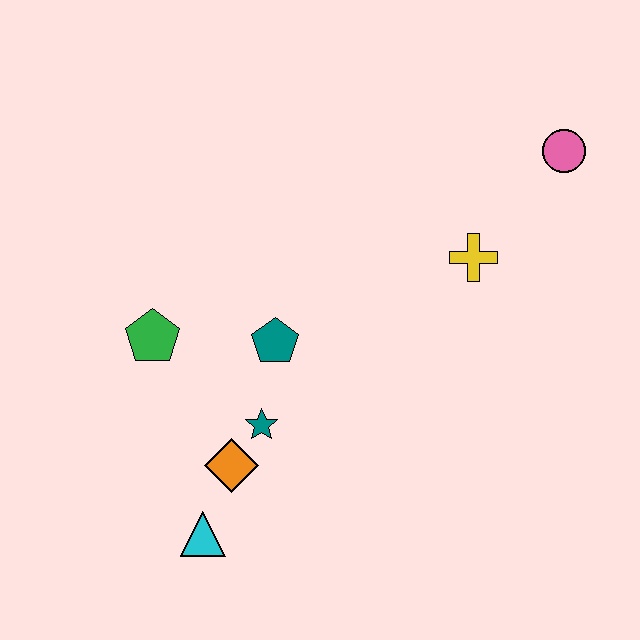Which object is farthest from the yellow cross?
The cyan triangle is farthest from the yellow cross.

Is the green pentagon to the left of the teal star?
Yes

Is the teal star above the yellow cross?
No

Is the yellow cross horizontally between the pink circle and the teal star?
Yes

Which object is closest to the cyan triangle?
The orange diamond is closest to the cyan triangle.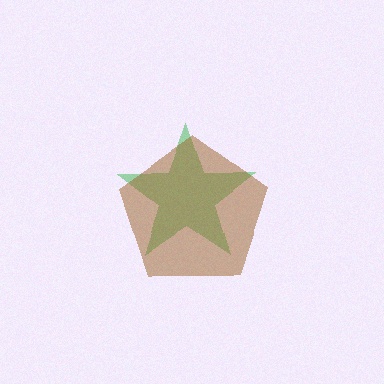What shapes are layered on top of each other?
The layered shapes are: a green star, a brown pentagon.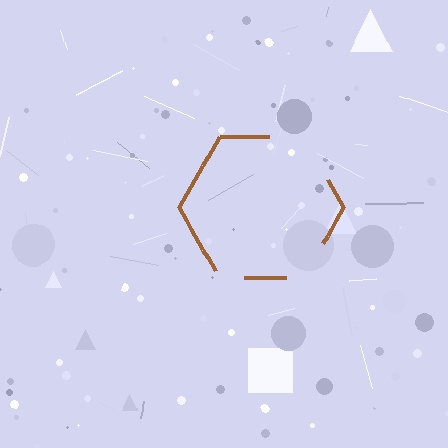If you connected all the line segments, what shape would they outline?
They would outline a hexagon.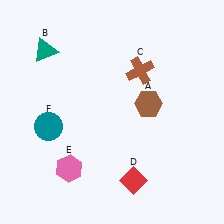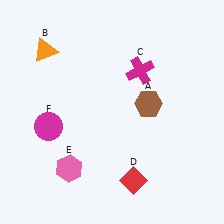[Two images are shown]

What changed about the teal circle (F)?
In Image 1, F is teal. In Image 2, it changed to magenta.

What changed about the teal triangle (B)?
In Image 1, B is teal. In Image 2, it changed to orange.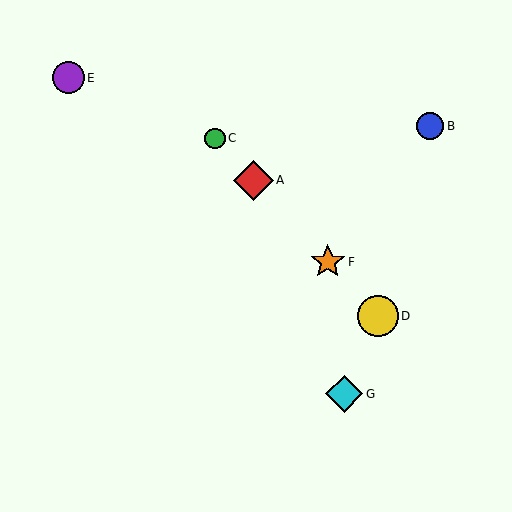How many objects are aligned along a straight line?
4 objects (A, C, D, F) are aligned along a straight line.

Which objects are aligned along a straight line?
Objects A, C, D, F are aligned along a straight line.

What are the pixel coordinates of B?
Object B is at (430, 126).